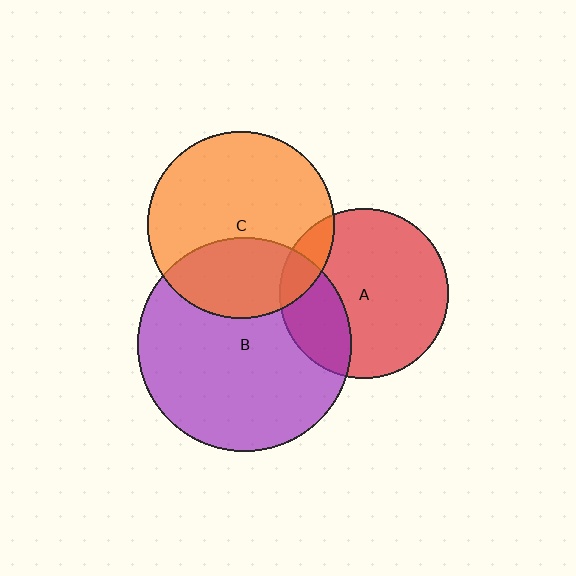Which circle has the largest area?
Circle B (purple).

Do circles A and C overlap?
Yes.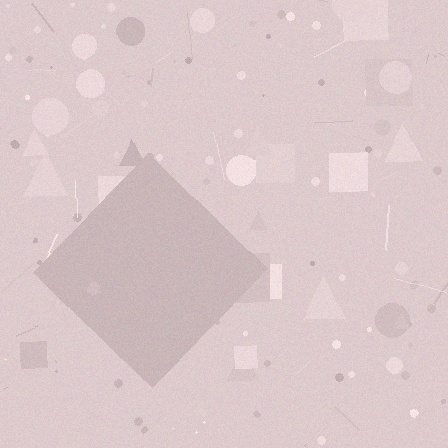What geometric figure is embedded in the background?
A diamond is embedded in the background.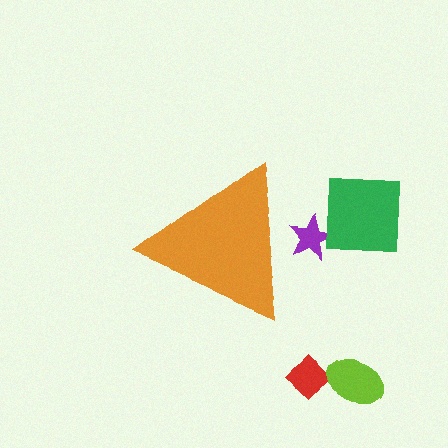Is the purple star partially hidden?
Yes, the purple star is partially hidden behind the orange triangle.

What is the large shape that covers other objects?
An orange triangle.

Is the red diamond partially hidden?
No, the red diamond is fully visible.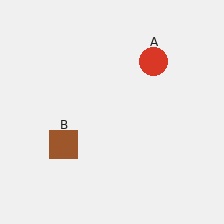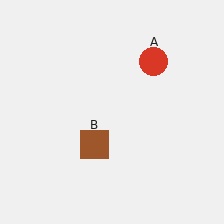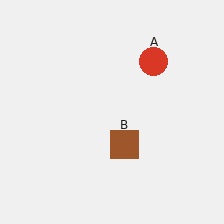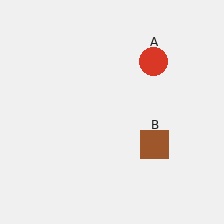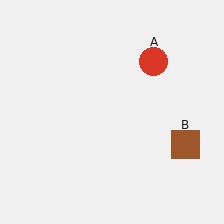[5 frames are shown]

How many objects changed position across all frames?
1 object changed position: brown square (object B).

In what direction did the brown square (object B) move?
The brown square (object B) moved right.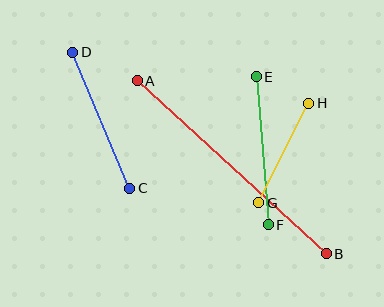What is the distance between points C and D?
The distance is approximately 147 pixels.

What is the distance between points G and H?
The distance is approximately 112 pixels.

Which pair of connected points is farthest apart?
Points A and B are farthest apart.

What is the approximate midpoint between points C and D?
The midpoint is at approximately (101, 120) pixels.